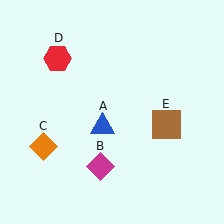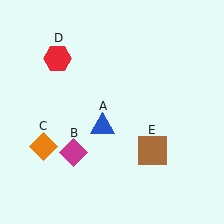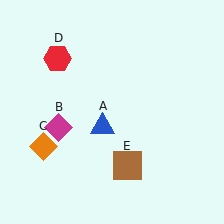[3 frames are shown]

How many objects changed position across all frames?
2 objects changed position: magenta diamond (object B), brown square (object E).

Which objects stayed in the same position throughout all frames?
Blue triangle (object A) and orange diamond (object C) and red hexagon (object D) remained stationary.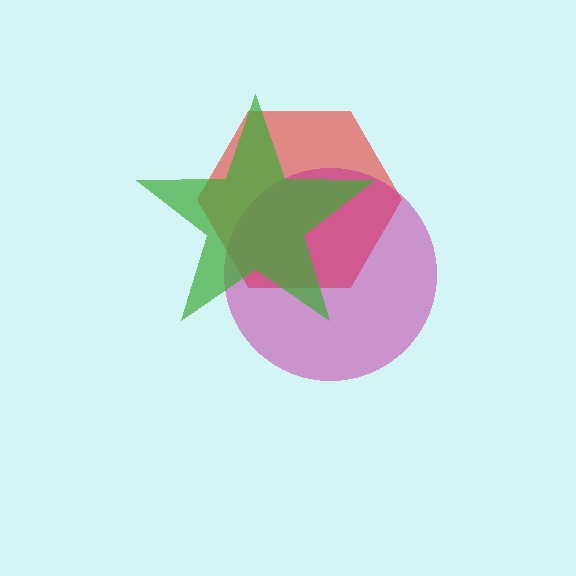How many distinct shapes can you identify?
There are 3 distinct shapes: a red hexagon, a magenta circle, a green star.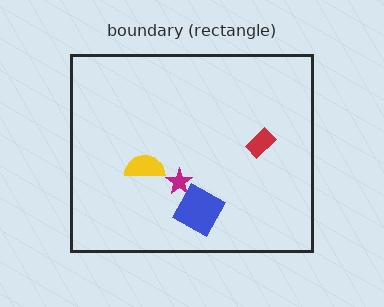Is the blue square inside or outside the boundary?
Inside.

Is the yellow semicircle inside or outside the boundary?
Inside.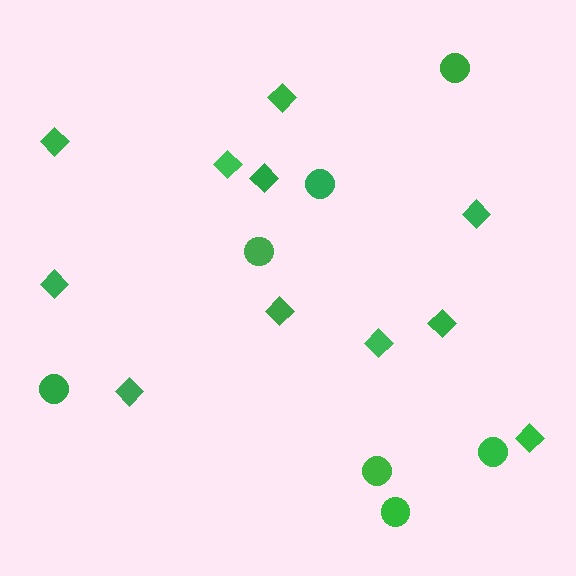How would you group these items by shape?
There are 2 groups: one group of circles (7) and one group of diamonds (11).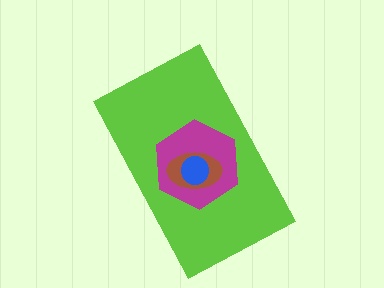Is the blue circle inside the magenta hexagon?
Yes.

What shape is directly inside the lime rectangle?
The magenta hexagon.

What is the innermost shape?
The blue circle.